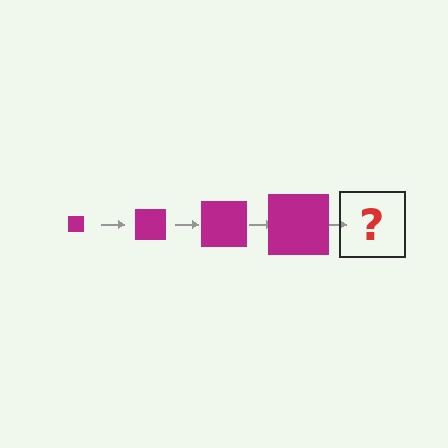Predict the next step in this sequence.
The next step is a magenta square, larger than the previous one.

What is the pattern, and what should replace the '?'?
The pattern is that the square gets progressively larger each step. The '?' should be a magenta square, larger than the previous one.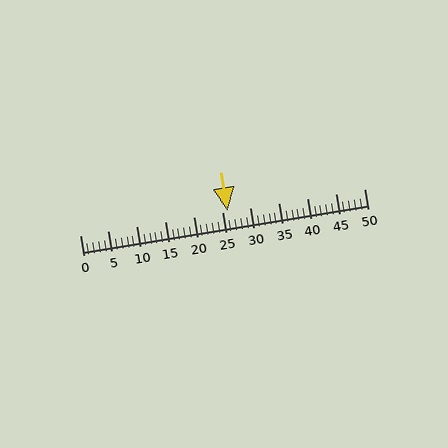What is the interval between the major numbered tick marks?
The major tick marks are spaced 5 units apart.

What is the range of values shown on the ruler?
The ruler shows values from 0 to 50.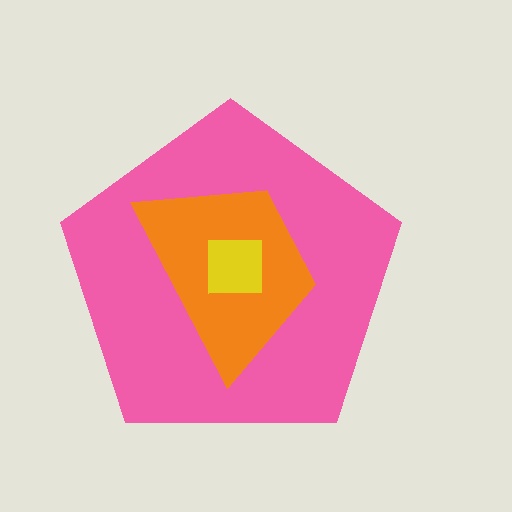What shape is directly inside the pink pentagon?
The orange trapezoid.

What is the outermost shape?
The pink pentagon.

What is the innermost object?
The yellow square.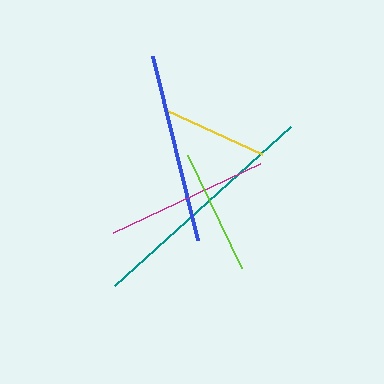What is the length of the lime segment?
The lime segment is approximately 125 pixels long.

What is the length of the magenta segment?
The magenta segment is approximately 162 pixels long.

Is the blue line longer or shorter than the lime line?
The blue line is longer than the lime line.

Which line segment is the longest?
The teal line is the longest at approximately 237 pixels.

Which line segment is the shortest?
The yellow line is the shortest at approximately 106 pixels.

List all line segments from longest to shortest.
From longest to shortest: teal, blue, magenta, lime, yellow.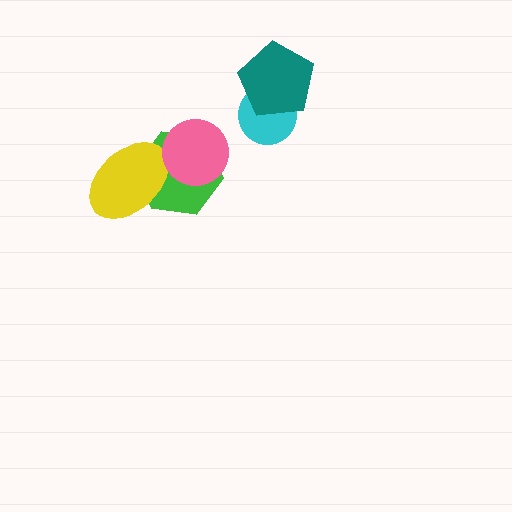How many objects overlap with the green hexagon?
2 objects overlap with the green hexagon.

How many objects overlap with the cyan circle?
1 object overlaps with the cyan circle.